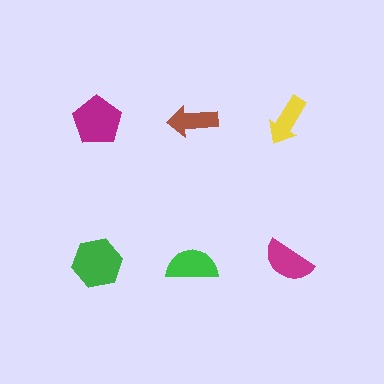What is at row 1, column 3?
A yellow arrow.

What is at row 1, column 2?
A brown arrow.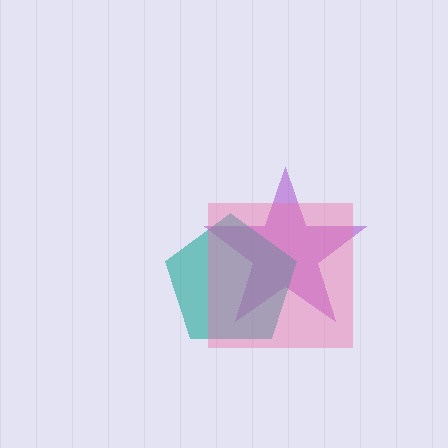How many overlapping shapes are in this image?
There are 3 overlapping shapes in the image.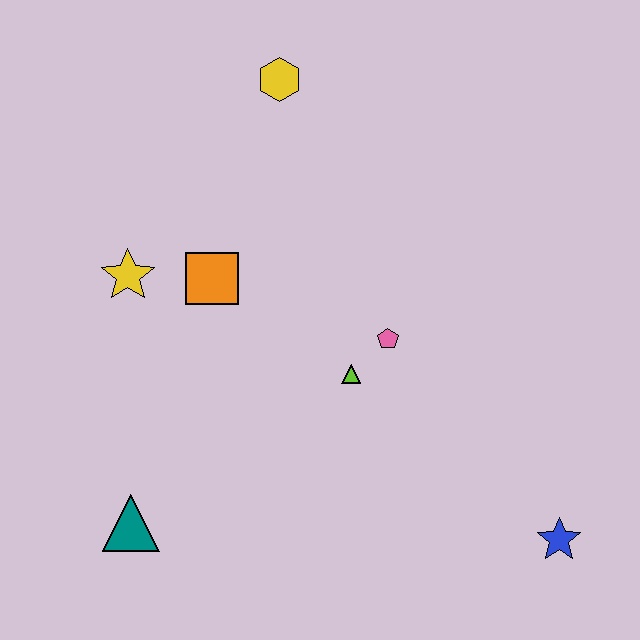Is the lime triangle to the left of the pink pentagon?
Yes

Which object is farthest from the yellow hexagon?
The blue star is farthest from the yellow hexagon.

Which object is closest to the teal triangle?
The yellow star is closest to the teal triangle.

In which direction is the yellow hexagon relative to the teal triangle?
The yellow hexagon is above the teal triangle.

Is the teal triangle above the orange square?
No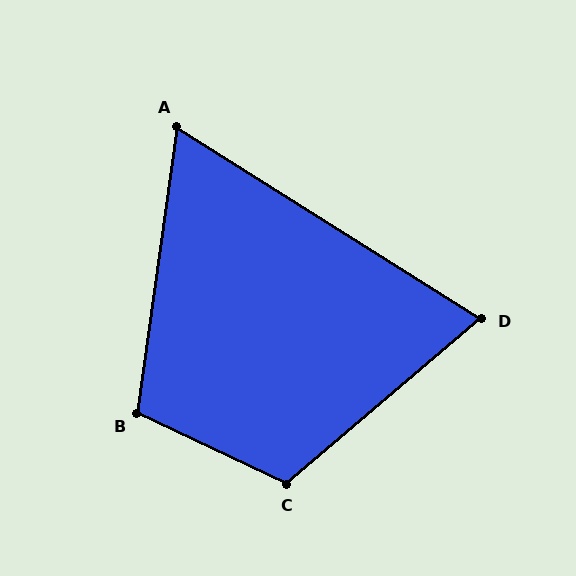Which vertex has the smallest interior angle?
A, at approximately 66 degrees.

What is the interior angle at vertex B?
Approximately 108 degrees (obtuse).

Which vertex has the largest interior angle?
C, at approximately 114 degrees.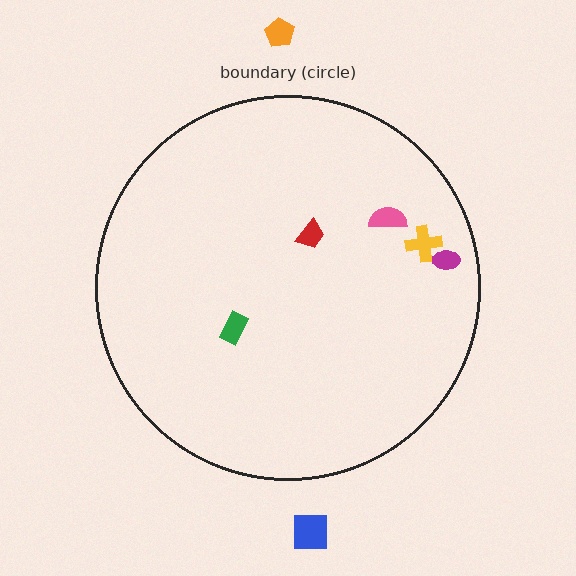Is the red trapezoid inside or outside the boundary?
Inside.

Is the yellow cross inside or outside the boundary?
Inside.